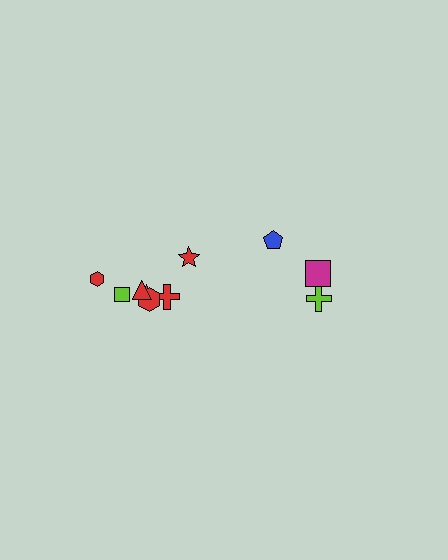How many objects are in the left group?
There are 7 objects.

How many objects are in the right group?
There are 3 objects.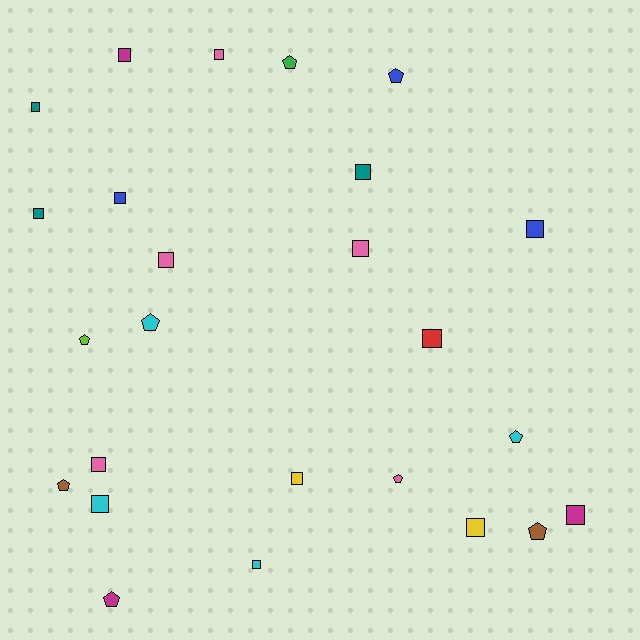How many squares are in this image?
There are 16 squares.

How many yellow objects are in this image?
There are 2 yellow objects.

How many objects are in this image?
There are 25 objects.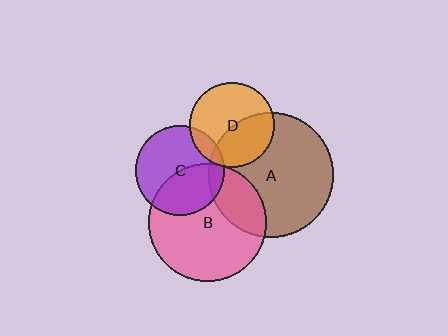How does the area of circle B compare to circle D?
Approximately 1.9 times.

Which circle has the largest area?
Circle A (brown).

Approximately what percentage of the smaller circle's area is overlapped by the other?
Approximately 25%.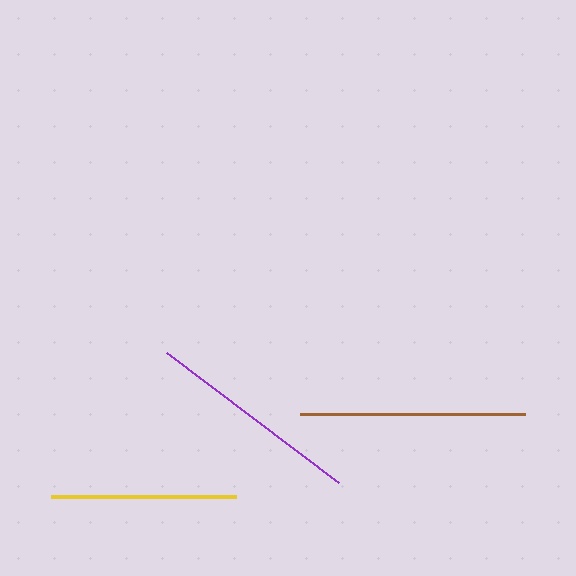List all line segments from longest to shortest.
From longest to shortest: brown, purple, yellow.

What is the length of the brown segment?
The brown segment is approximately 224 pixels long.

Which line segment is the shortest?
The yellow line is the shortest at approximately 185 pixels.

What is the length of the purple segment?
The purple segment is approximately 215 pixels long.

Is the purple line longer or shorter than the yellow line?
The purple line is longer than the yellow line.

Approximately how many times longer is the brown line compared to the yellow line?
The brown line is approximately 1.2 times the length of the yellow line.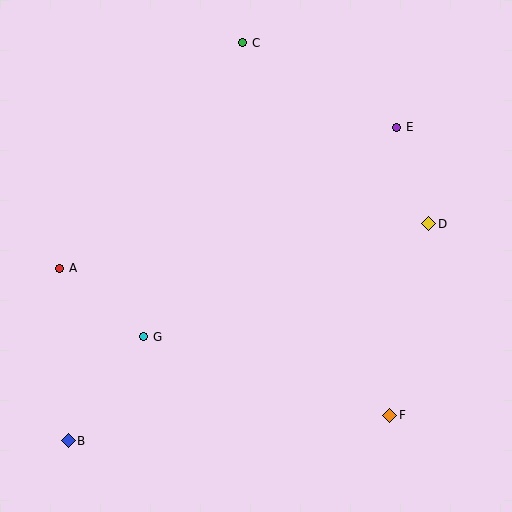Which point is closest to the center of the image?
Point G at (144, 337) is closest to the center.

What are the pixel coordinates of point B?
Point B is at (68, 441).